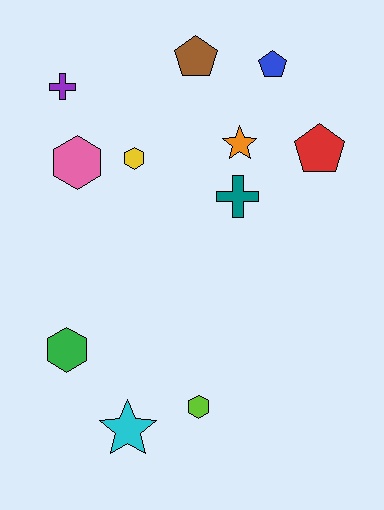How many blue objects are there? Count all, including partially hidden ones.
There is 1 blue object.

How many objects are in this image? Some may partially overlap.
There are 11 objects.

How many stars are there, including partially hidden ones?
There are 2 stars.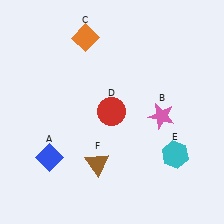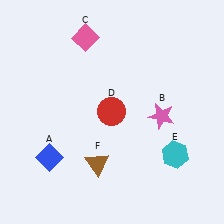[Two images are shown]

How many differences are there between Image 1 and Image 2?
There is 1 difference between the two images.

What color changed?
The diamond (C) changed from orange in Image 1 to pink in Image 2.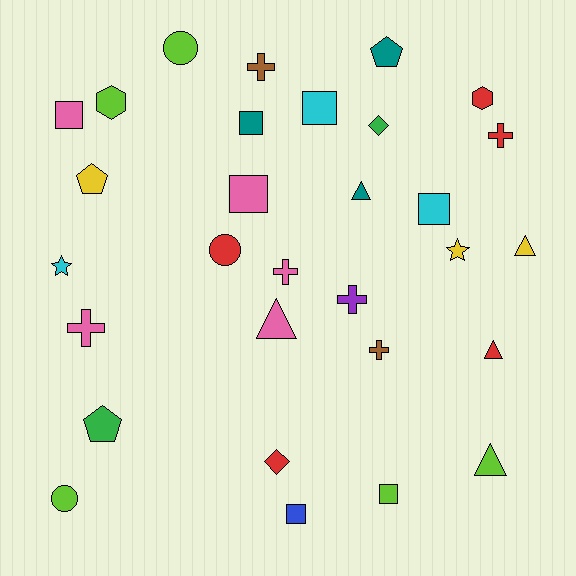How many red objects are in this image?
There are 5 red objects.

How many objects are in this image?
There are 30 objects.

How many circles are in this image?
There are 3 circles.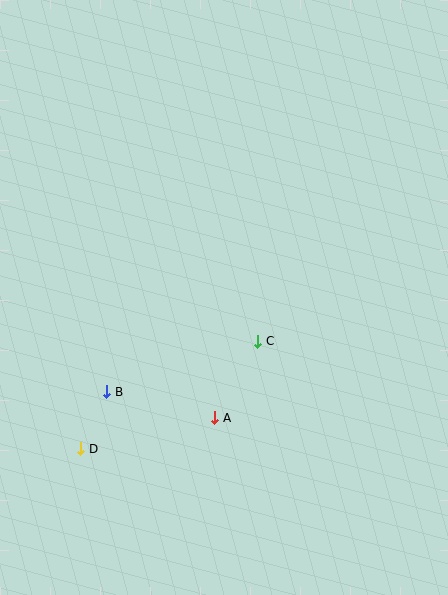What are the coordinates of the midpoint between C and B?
The midpoint between C and B is at (182, 366).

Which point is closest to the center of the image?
Point C at (258, 341) is closest to the center.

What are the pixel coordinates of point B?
Point B is at (107, 392).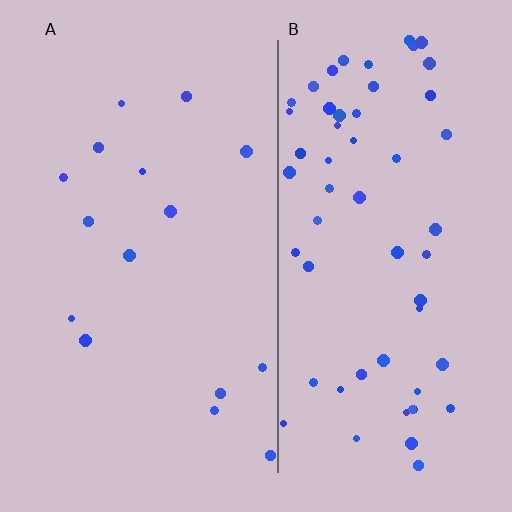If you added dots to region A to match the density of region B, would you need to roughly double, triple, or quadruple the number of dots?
Approximately quadruple.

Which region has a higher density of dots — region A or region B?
B (the right).